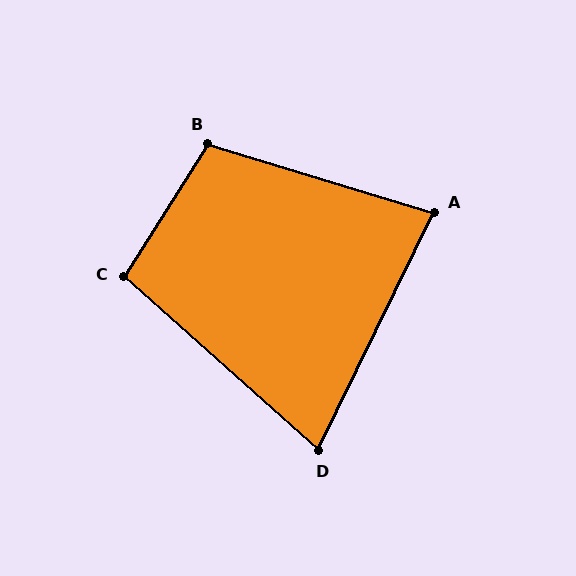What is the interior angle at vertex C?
Approximately 99 degrees (obtuse).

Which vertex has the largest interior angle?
B, at approximately 106 degrees.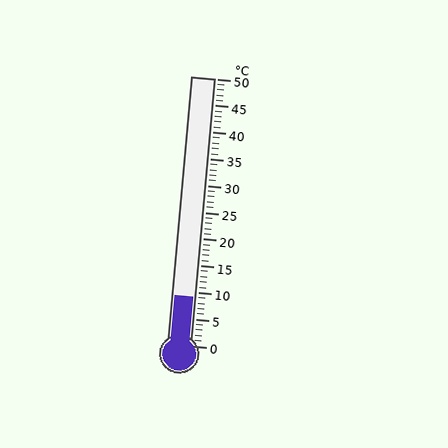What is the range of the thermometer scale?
The thermometer scale ranges from 0°C to 50°C.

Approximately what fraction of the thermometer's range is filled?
The thermometer is filled to approximately 20% of its range.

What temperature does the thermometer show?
The thermometer shows approximately 9°C.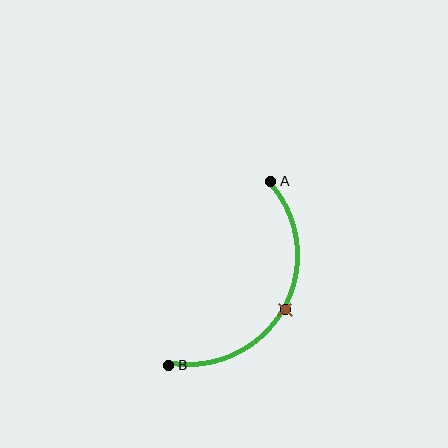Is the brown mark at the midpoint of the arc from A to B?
Yes. The brown mark lies on the arc at equal arc-length from both A and B — it is the arc midpoint.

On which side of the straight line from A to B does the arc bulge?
The arc bulges to the right of the straight line connecting A and B.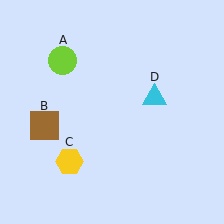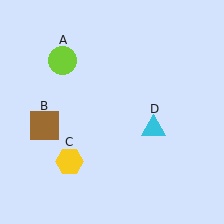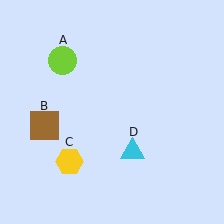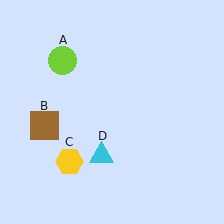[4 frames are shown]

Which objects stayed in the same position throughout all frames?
Lime circle (object A) and brown square (object B) and yellow hexagon (object C) remained stationary.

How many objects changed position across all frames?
1 object changed position: cyan triangle (object D).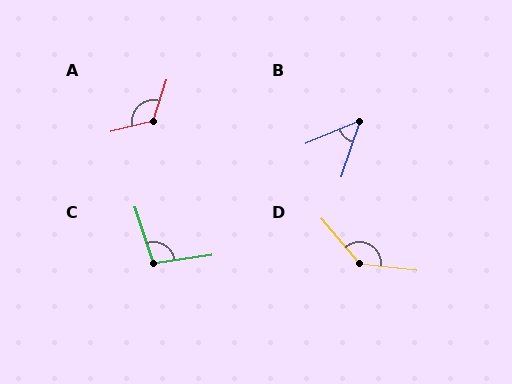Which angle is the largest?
D, at approximately 137 degrees.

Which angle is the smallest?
B, at approximately 49 degrees.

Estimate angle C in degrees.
Approximately 100 degrees.